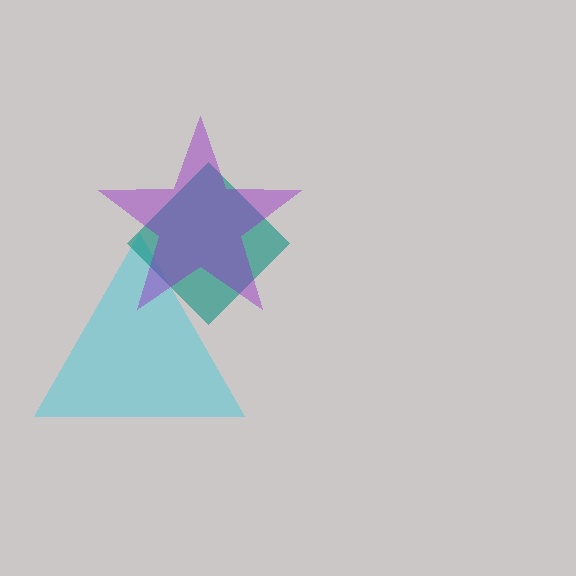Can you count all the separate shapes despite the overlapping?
Yes, there are 3 separate shapes.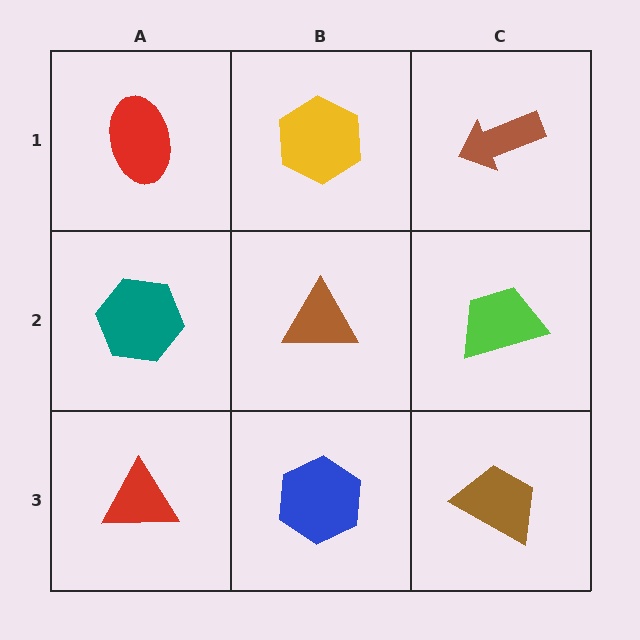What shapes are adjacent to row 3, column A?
A teal hexagon (row 2, column A), a blue hexagon (row 3, column B).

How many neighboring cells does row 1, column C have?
2.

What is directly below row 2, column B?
A blue hexagon.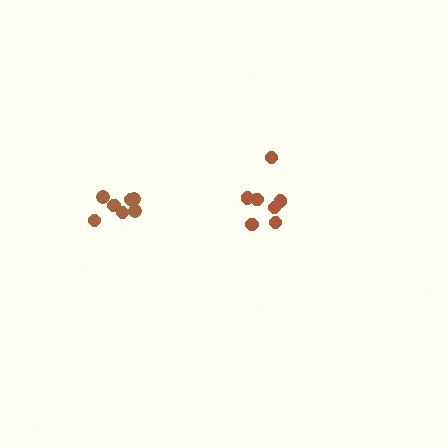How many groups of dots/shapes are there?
There are 2 groups.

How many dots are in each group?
Group 1: 7 dots, Group 2: 7 dots (14 total).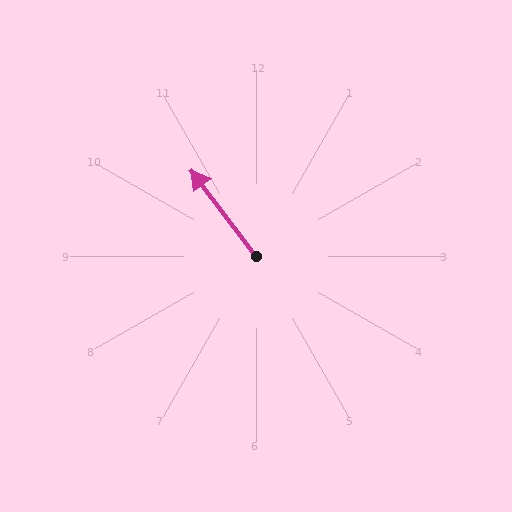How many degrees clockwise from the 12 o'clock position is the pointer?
Approximately 323 degrees.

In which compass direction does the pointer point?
Northwest.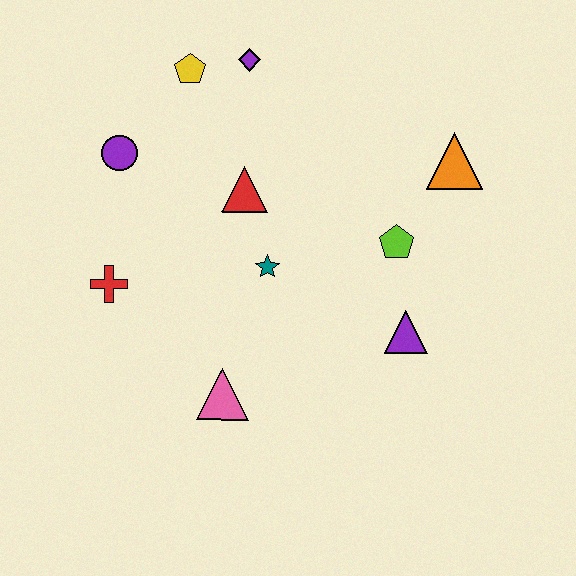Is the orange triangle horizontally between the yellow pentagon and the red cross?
No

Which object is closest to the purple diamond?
The yellow pentagon is closest to the purple diamond.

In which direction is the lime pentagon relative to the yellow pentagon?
The lime pentagon is to the right of the yellow pentagon.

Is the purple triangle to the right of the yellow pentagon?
Yes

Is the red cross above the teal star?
No